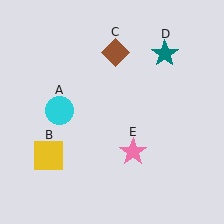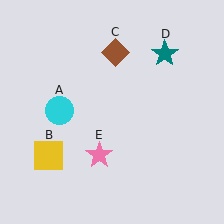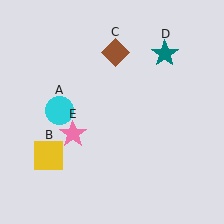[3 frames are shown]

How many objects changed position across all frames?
1 object changed position: pink star (object E).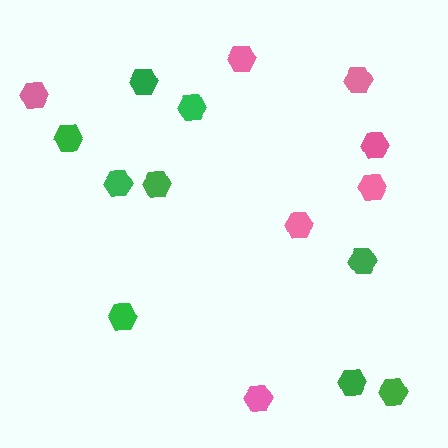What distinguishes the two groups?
There are 2 groups: one group of green hexagons (9) and one group of pink hexagons (7).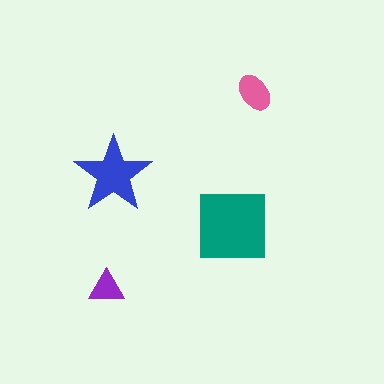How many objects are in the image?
There are 4 objects in the image.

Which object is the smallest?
The purple triangle.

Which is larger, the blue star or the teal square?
The teal square.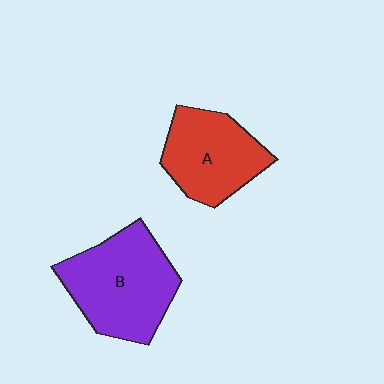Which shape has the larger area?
Shape B (purple).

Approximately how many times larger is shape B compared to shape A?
Approximately 1.3 times.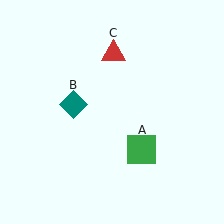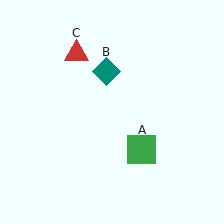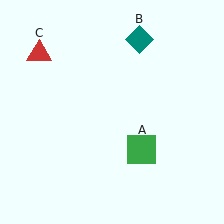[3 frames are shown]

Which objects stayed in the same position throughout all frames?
Green square (object A) remained stationary.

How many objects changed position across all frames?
2 objects changed position: teal diamond (object B), red triangle (object C).